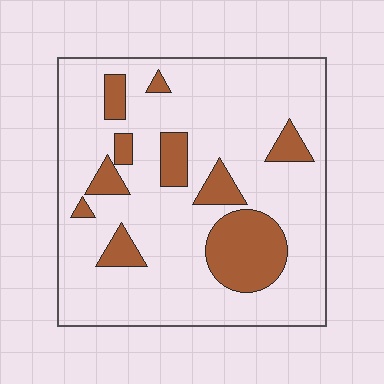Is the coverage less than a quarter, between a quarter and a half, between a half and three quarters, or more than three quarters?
Less than a quarter.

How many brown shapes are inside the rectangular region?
10.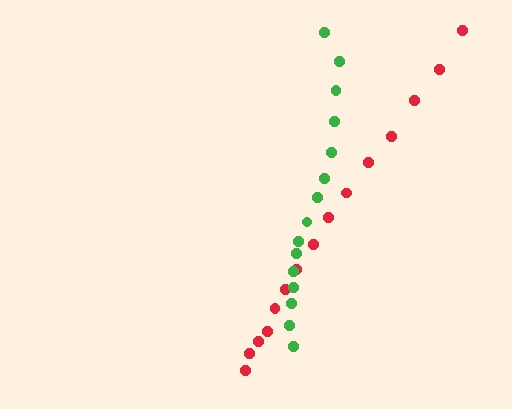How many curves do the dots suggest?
There are 2 distinct paths.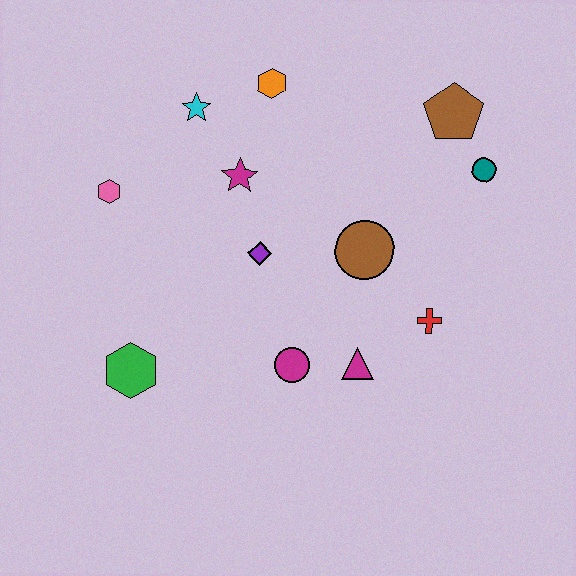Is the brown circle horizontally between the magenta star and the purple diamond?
No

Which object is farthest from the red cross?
The pink hexagon is farthest from the red cross.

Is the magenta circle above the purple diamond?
No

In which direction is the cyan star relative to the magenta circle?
The cyan star is above the magenta circle.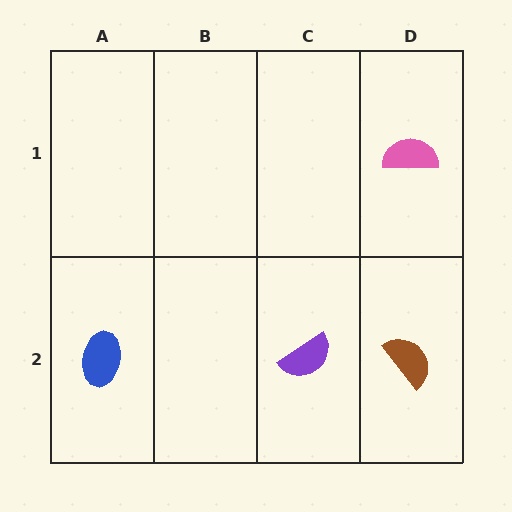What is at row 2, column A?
A blue ellipse.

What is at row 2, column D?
A brown semicircle.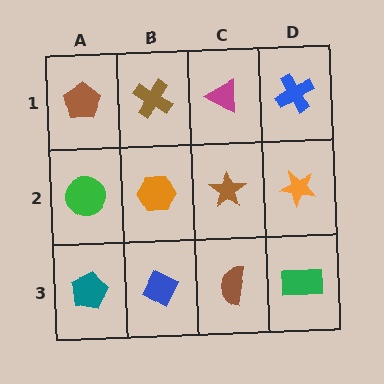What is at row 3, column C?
A brown semicircle.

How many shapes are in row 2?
4 shapes.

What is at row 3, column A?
A teal pentagon.